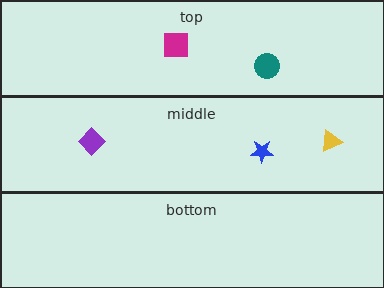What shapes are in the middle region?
The purple diamond, the yellow triangle, the blue star.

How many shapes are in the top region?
2.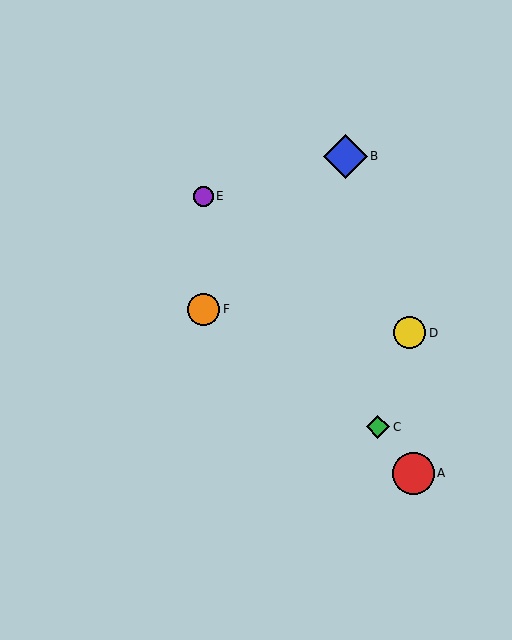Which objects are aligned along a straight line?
Objects A, C, E are aligned along a straight line.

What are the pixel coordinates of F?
Object F is at (203, 309).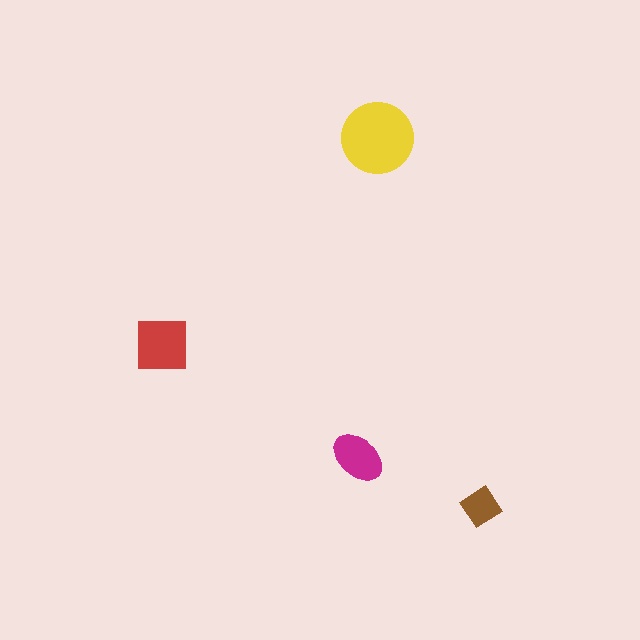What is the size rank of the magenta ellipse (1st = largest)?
3rd.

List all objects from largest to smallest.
The yellow circle, the red square, the magenta ellipse, the brown diamond.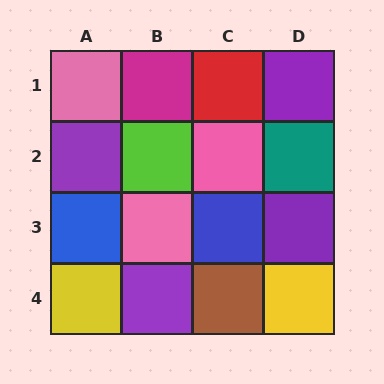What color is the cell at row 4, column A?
Yellow.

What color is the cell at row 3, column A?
Blue.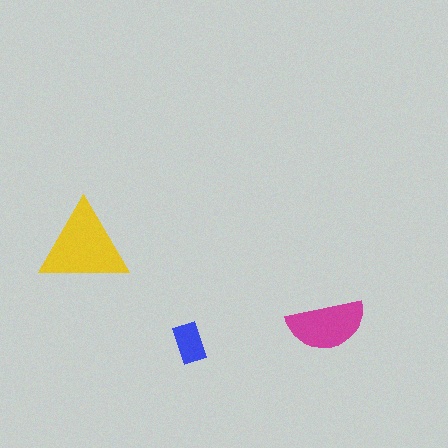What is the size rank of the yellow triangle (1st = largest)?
1st.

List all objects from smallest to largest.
The blue rectangle, the magenta semicircle, the yellow triangle.